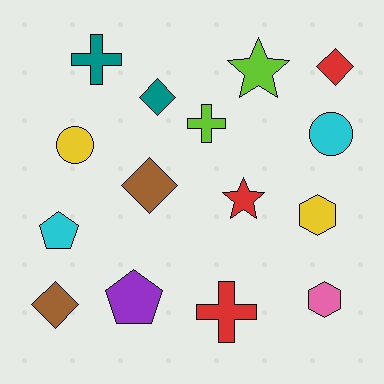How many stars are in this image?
There are 2 stars.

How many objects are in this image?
There are 15 objects.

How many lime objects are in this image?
There are 2 lime objects.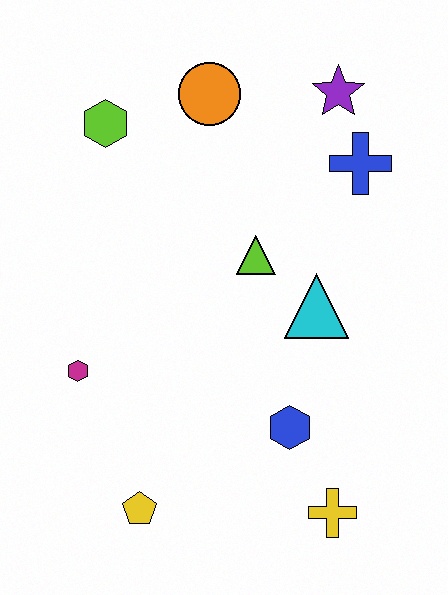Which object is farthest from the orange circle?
The yellow cross is farthest from the orange circle.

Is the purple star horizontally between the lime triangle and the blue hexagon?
No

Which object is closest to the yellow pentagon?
The magenta hexagon is closest to the yellow pentagon.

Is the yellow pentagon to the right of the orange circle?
No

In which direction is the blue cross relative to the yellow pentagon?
The blue cross is above the yellow pentagon.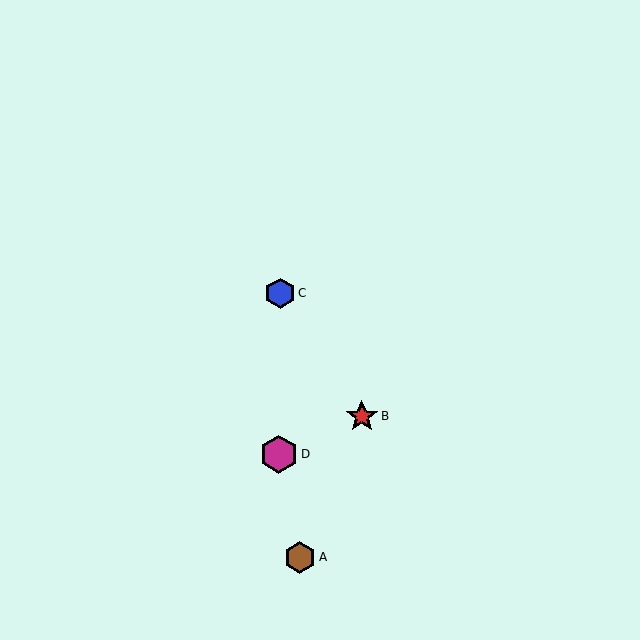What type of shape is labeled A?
Shape A is a brown hexagon.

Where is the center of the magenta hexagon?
The center of the magenta hexagon is at (279, 454).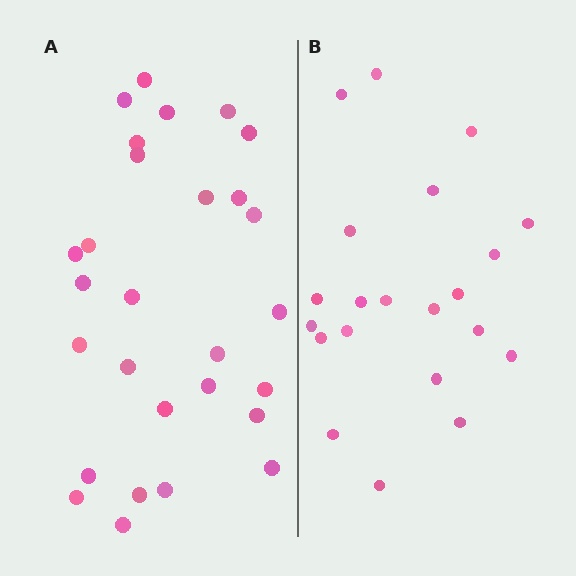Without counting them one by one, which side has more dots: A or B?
Region A (the left region) has more dots.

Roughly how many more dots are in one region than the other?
Region A has roughly 8 or so more dots than region B.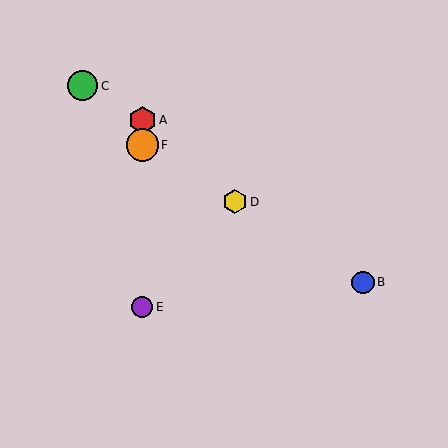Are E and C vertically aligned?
No, E is at x≈142 and C is at x≈83.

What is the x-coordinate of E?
Object E is at x≈142.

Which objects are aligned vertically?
Objects A, E, F are aligned vertically.